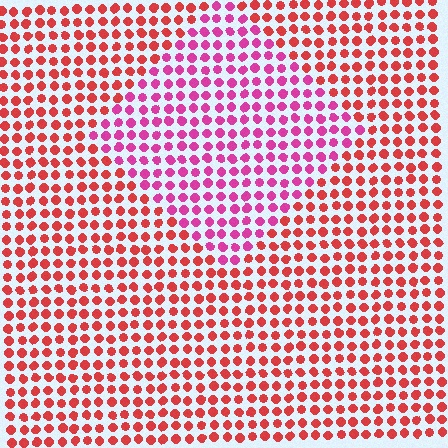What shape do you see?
I see a diamond.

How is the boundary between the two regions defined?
The boundary is defined purely by a slight shift in hue (about 37 degrees). Spacing, size, and orientation are identical on both sides.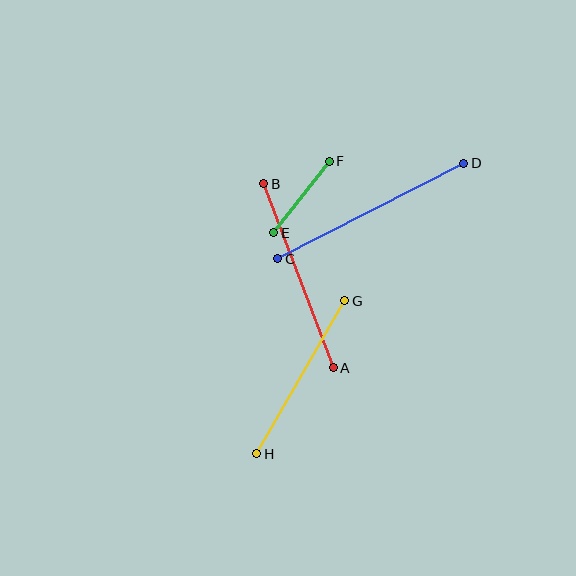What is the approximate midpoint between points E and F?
The midpoint is at approximately (302, 197) pixels.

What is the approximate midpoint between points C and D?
The midpoint is at approximately (371, 211) pixels.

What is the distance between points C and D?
The distance is approximately 209 pixels.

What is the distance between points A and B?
The distance is approximately 197 pixels.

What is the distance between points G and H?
The distance is approximately 177 pixels.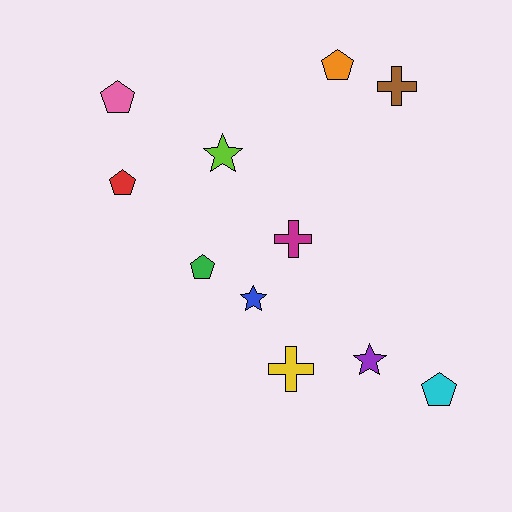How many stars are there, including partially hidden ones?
There are 3 stars.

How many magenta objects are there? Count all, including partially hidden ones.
There is 1 magenta object.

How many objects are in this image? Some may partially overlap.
There are 11 objects.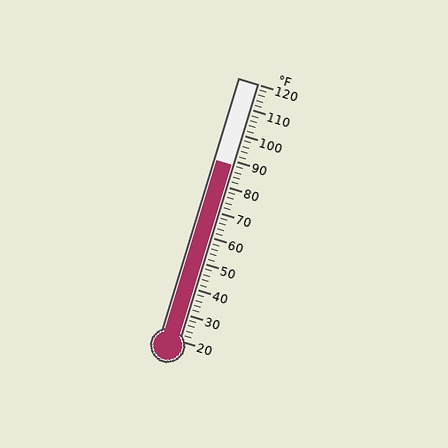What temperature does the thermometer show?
The thermometer shows approximately 88°F.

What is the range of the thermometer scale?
The thermometer scale ranges from 20°F to 120°F.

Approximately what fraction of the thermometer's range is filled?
The thermometer is filled to approximately 70% of its range.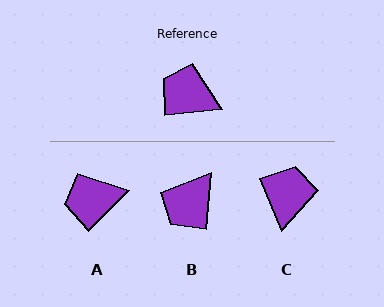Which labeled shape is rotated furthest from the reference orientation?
B, about 79 degrees away.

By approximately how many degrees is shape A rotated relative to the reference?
Approximately 39 degrees counter-clockwise.